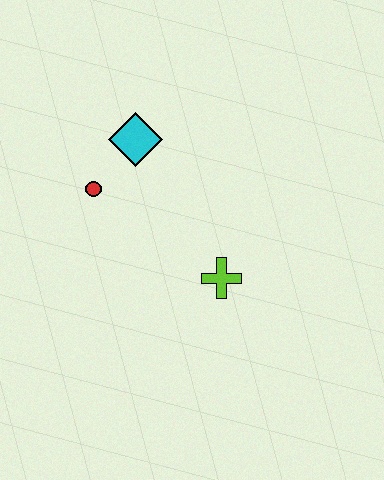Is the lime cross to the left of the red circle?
No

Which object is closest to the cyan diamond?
The red circle is closest to the cyan diamond.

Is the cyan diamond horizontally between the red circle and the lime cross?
Yes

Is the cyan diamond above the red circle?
Yes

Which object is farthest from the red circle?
The lime cross is farthest from the red circle.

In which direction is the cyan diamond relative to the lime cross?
The cyan diamond is above the lime cross.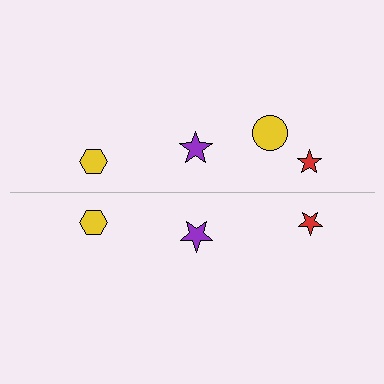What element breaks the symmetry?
A yellow circle is missing from the bottom side.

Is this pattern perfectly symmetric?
No, the pattern is not perfectly symmetric. A yellow circle is missing from the bottom side.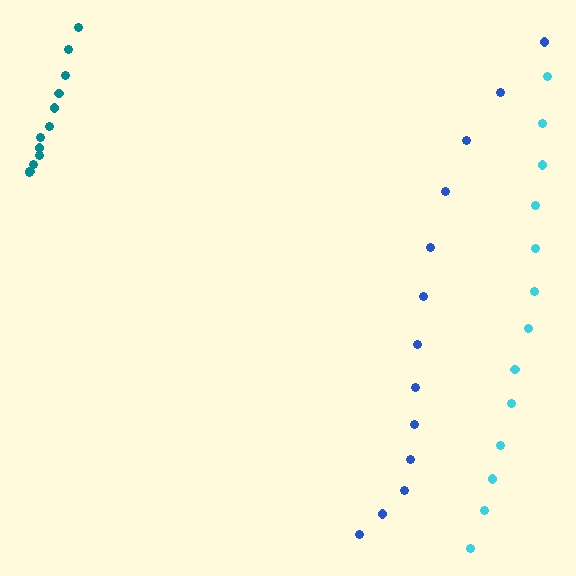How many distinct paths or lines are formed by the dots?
There are 3 distinct paths.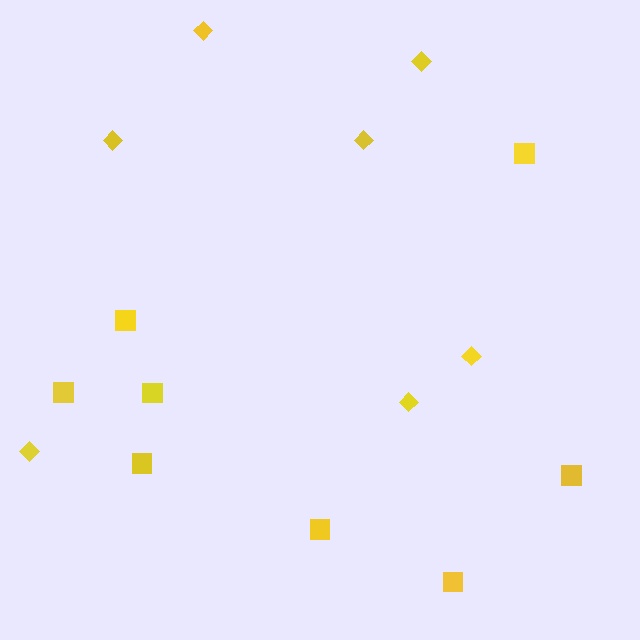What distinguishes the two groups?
There are 2 groups: one group of squares (8) and one group of diamonds (7).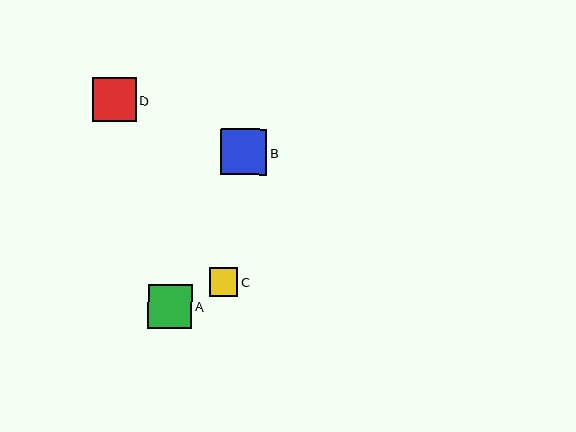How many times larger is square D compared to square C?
Square D is approximately 1.5 times the size of square C.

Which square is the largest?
Square B is the largest with a size of approximately 46 pixels.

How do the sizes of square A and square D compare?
Square A and square D are approximately the same size.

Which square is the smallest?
Square C is the smallest with a size of approximately 29 pixels.